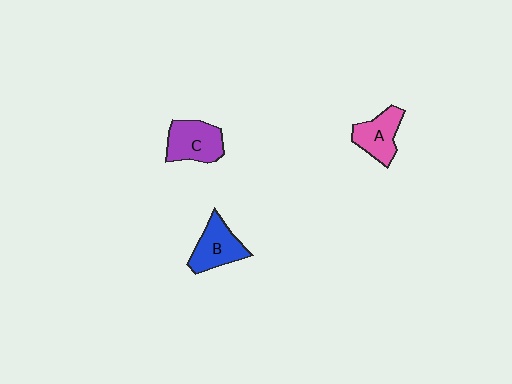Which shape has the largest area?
Shape C (purple).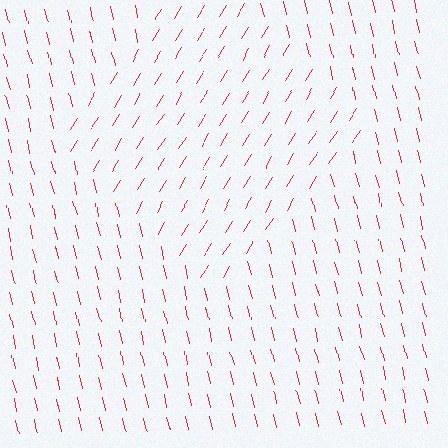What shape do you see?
I see a diamond.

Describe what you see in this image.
The image is filled with small red line segments. A diamond region in the image has lines oriented differently from the surrounding lines, creating a visible texture boundary.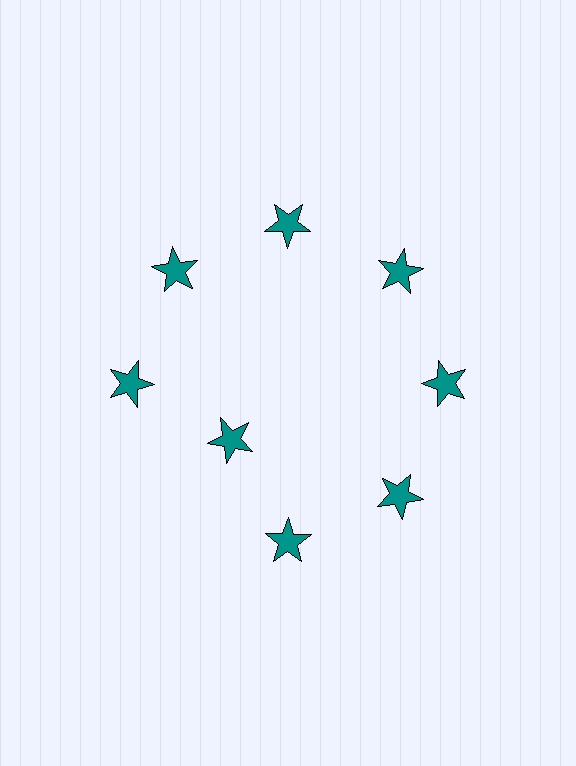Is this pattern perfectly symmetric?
No. The 8 teal stars are arranged in a ring, but one element near the 8 o'clock position is pulled inward toward the center, breaking the 8-fold rotational symmetry.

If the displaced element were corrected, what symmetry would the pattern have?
It would have 8-fold rotational symmetry — the pattern would map onto itself every 45 degrees.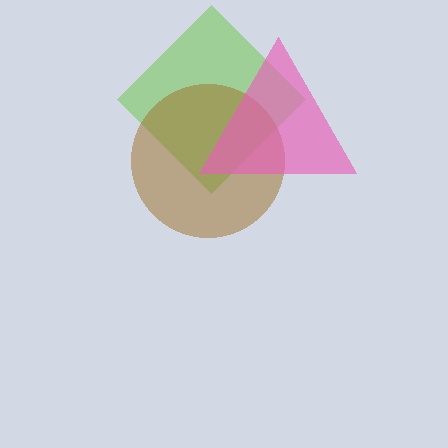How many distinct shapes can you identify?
There are 3 distinct shapes: a lime diamond, a brown circle, a pink triangle.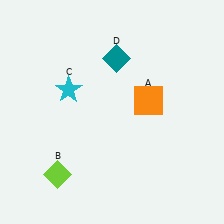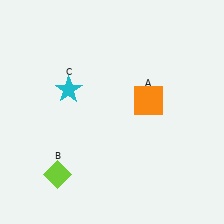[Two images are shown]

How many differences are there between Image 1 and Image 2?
There is 1 difference between the two images.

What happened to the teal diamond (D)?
The teal diamond (D) was removed in Image 2. It was in the top-right area of Image 1.